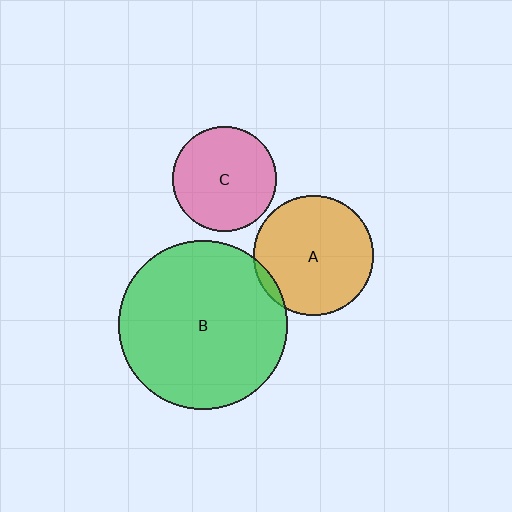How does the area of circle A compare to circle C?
Approximately 1.3 times.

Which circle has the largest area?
Circle B (green).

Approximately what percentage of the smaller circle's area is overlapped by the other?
Approximately 5%.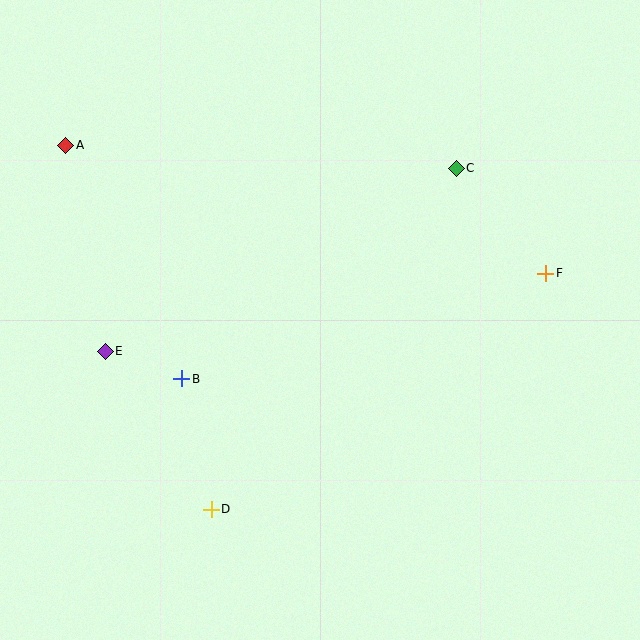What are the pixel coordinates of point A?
Point A is at (66, 145).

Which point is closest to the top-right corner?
Point C is closest to the top-right corner.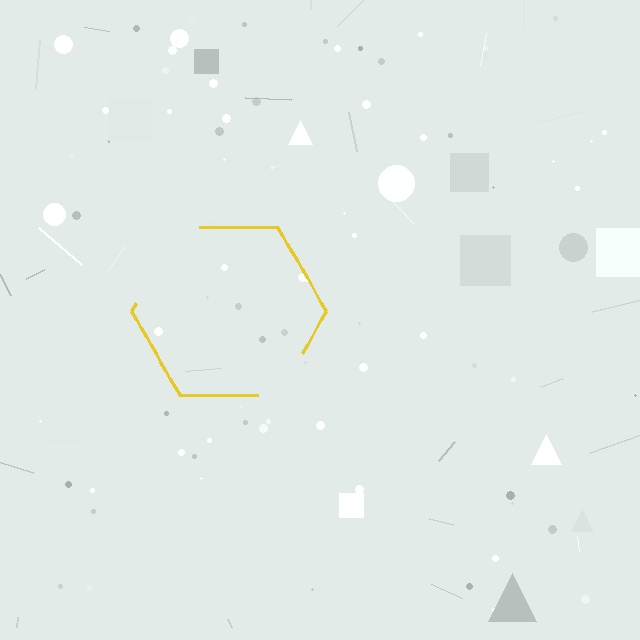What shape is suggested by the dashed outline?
The dashed outline suggests a hexagon.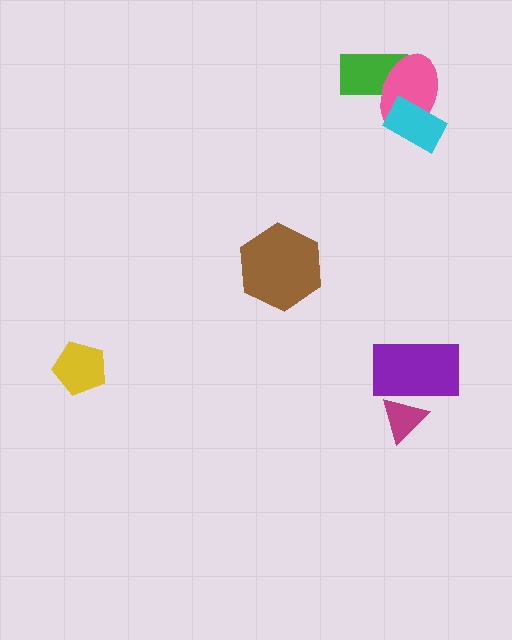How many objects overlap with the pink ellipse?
2 objects overlap with the pink ellipse.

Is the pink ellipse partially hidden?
Yes, it is partially covered by another shape.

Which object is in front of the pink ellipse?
The cyan rectangle is in front of the pink ellipse.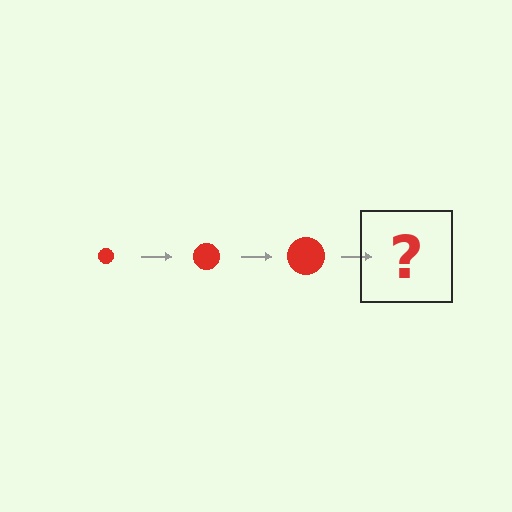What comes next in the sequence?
The next element should be a red circle, larger than the previous one.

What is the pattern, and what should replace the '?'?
The pattern is that the circle gets progressively larger each step. The '?' should be a red circle, larger than the previous one.